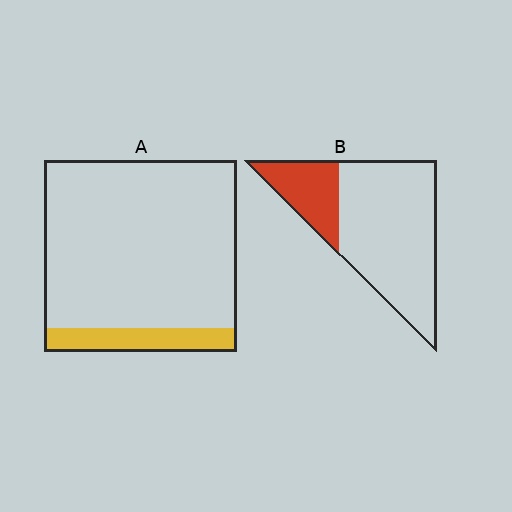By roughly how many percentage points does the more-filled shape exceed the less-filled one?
By roughly 10 percentage points (B over A).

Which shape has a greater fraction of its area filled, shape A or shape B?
Shape B.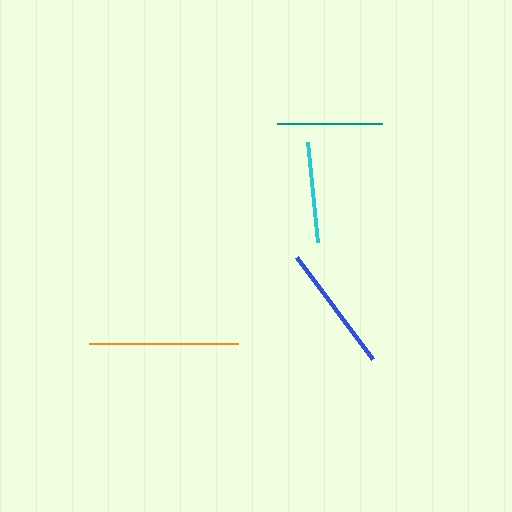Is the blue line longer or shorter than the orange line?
The orange line is longer than the blue line.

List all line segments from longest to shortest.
From longest to shortest: orange, blue, teal, cyan.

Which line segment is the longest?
The orange line is the longest at approximately 150 pixels.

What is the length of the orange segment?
The orange segment is approximately 150 pixels long.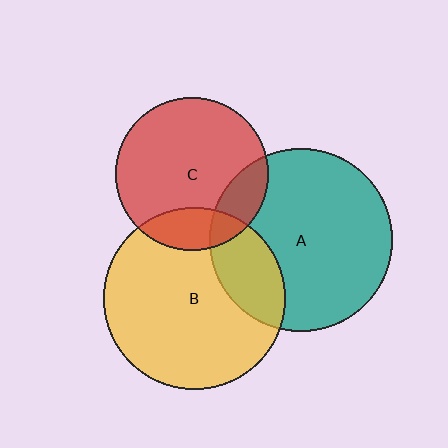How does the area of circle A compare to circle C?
Approximately 1.4 times.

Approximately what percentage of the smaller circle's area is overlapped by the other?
Approximately 15%.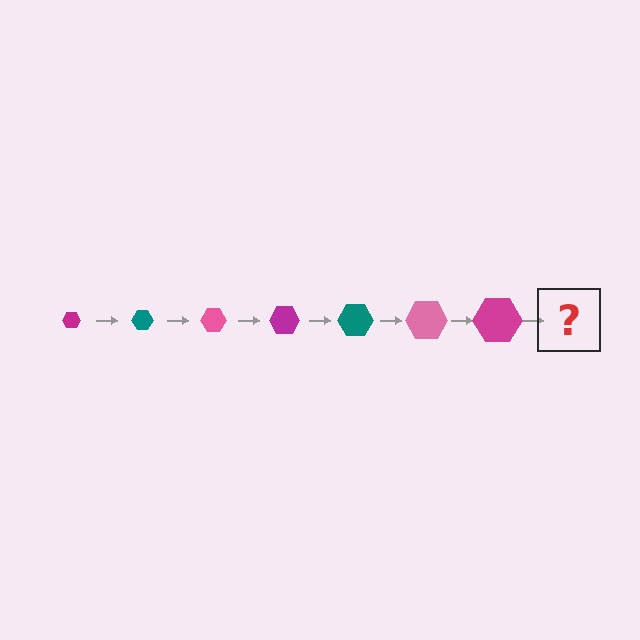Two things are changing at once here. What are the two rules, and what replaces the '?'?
The two rules are that the hexagon grows larger each step and the color cycles through magenta, teal, and pink. The '?' should be a teal hexagon, larger than the previous one.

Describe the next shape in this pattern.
It should be a teal hexagon, larger than the previous one.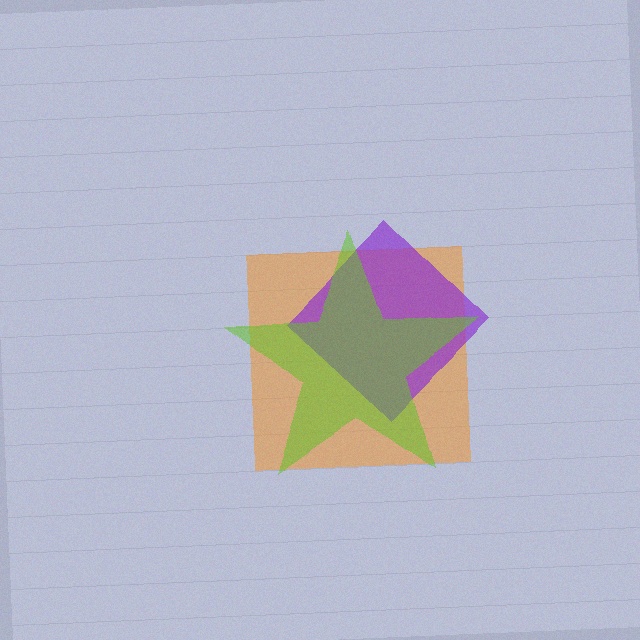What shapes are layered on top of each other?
The layered shapes are: an orange square, a purple diamond, a lime star.